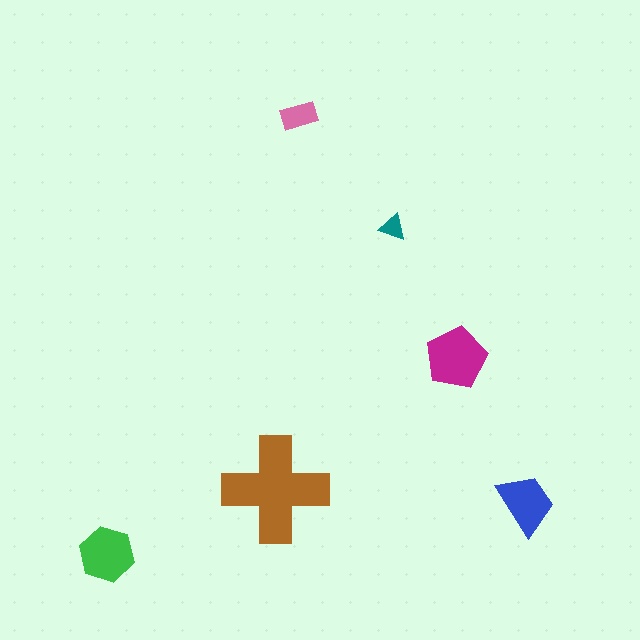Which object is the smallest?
The teal triangle.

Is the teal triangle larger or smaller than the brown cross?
Smaller.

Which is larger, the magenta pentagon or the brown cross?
The brown cross.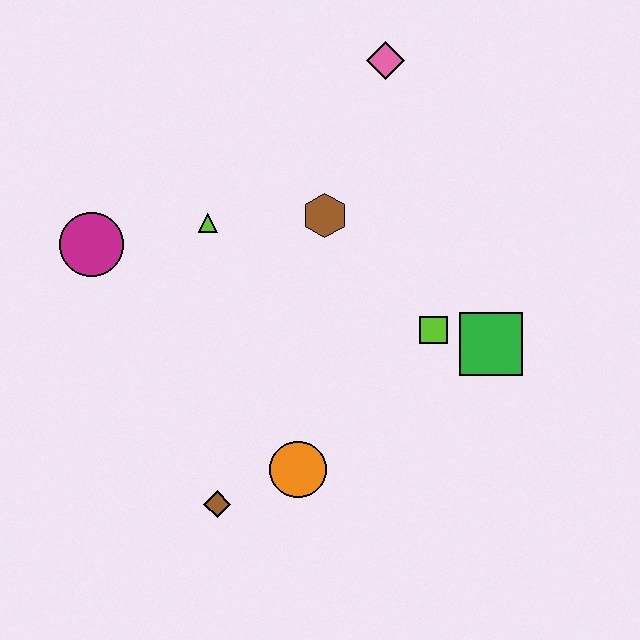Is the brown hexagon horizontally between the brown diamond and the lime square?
Yes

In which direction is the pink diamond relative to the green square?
The pink diamond is above the green square.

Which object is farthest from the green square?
The magenta circle is farthest from the green square.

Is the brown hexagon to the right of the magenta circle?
Yes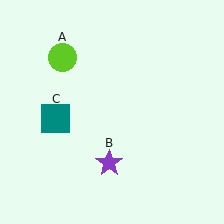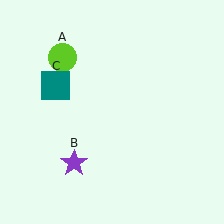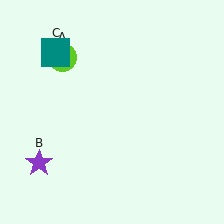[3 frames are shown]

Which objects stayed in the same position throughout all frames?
Lime circle (object A) remained stationary.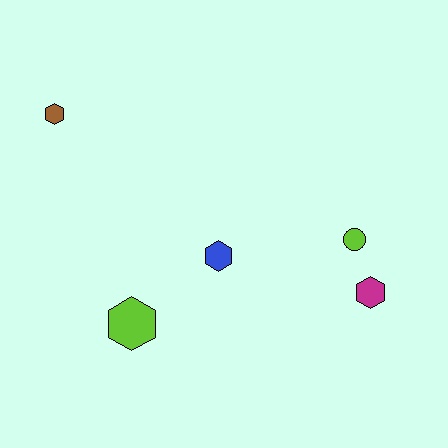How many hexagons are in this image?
There are 4 hexagons.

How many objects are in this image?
There are 5 objects.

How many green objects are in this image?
There are no green objects.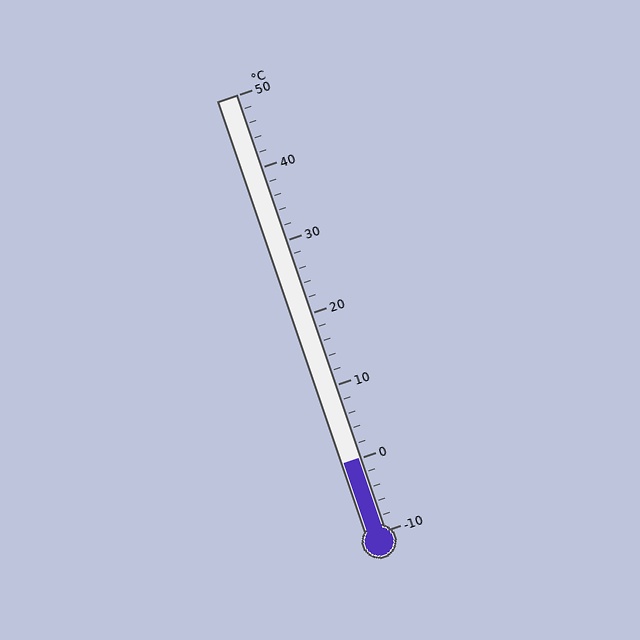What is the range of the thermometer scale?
The thermometer scale ranges from -10°C to 50°C.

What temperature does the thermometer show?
The thermometer shows approximately 0°C.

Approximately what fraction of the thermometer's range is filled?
The thermometer is filled to approximately 15% of its range.